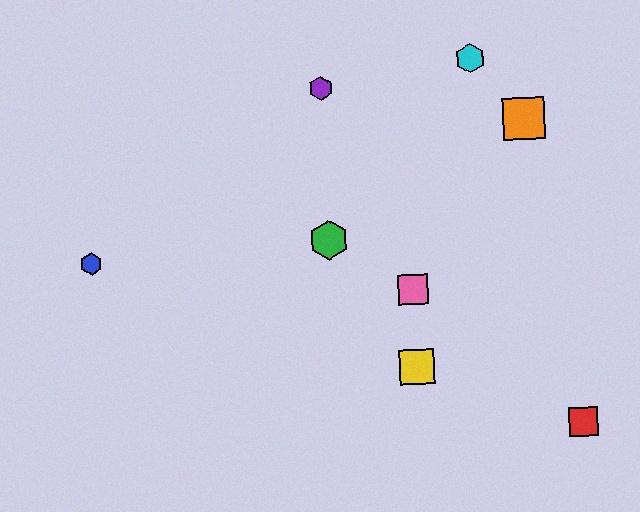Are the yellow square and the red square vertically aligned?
No, the yellow square is at x≈417 and the red square is at x≈584.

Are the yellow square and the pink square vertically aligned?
Yes, both are at x≈417.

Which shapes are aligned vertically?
The yellow square, the pink square are aligned vertically.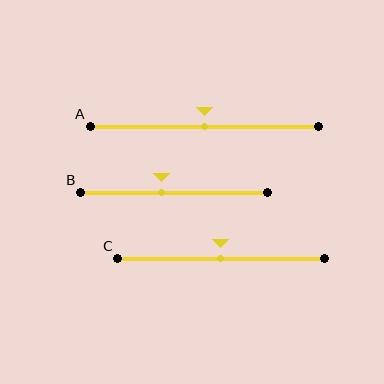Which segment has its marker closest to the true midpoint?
Segment A has its marker closest to the true midpoint.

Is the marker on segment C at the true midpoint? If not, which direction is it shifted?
Yes, the marker on segment C is at the true midpoint.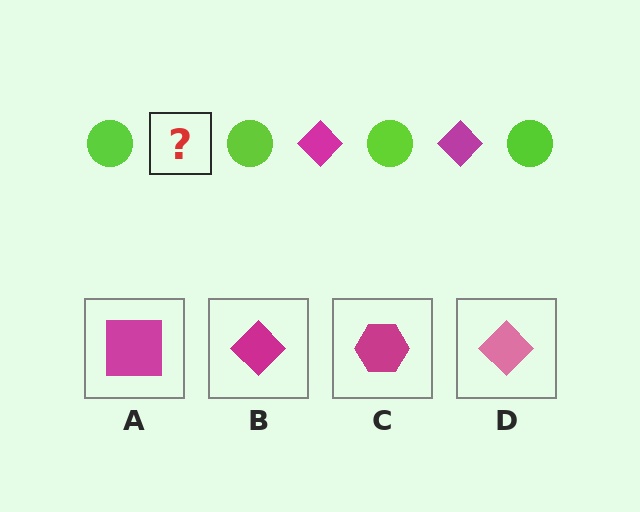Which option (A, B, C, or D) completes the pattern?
B.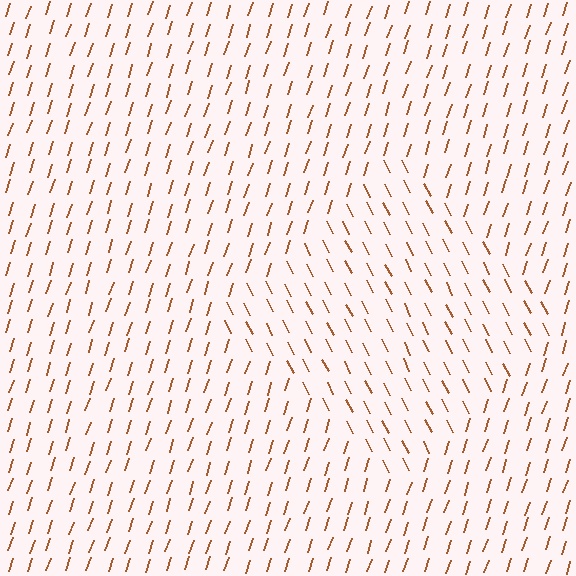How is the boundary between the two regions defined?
The boundary is defined purely by a change in line orientation (approximately 45 degrees difference). All lines are the same color and thickness.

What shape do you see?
I see a diamond.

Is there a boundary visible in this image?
Yes, there is a texture boundary formed by a change in line orientation.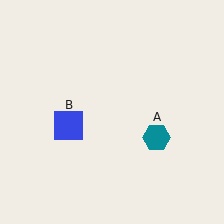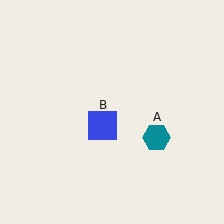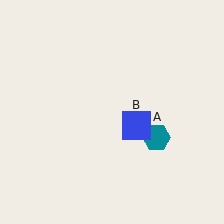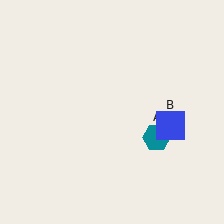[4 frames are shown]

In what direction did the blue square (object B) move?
The blue square (object B) moved right.